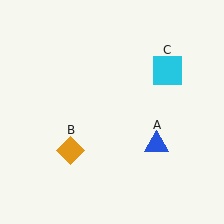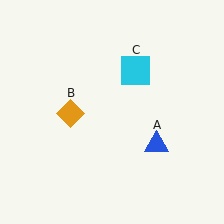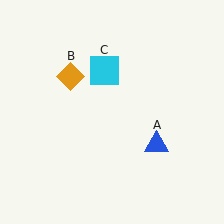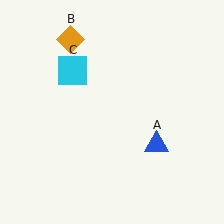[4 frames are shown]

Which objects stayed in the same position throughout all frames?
Blue triangle (object A) remained stationary.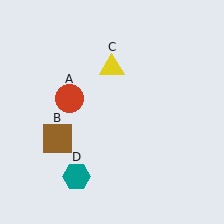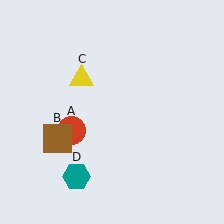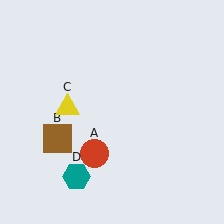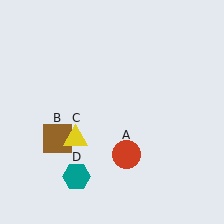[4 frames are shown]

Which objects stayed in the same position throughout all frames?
Brown square (object B) and teal hexagon (object D) remained stationary.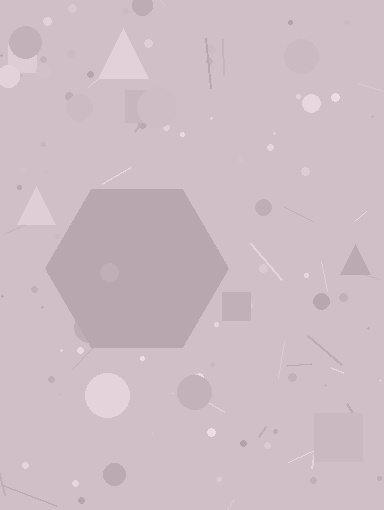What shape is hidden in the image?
A hexagon is hidden in the image.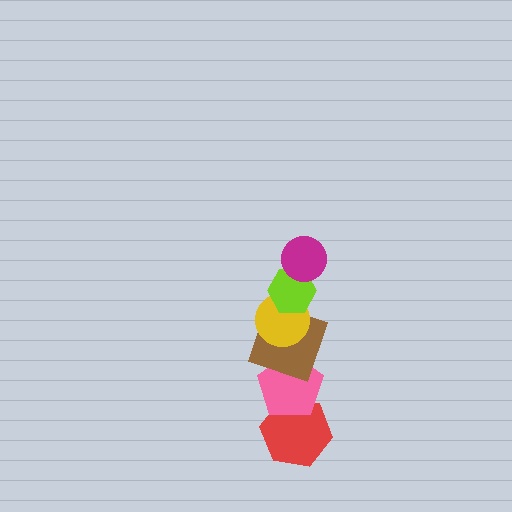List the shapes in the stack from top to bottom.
From top to bottom: the magenta circle, the lime hexagon, the yellow circle, the brown square, the pink pentagon, the red hexagon.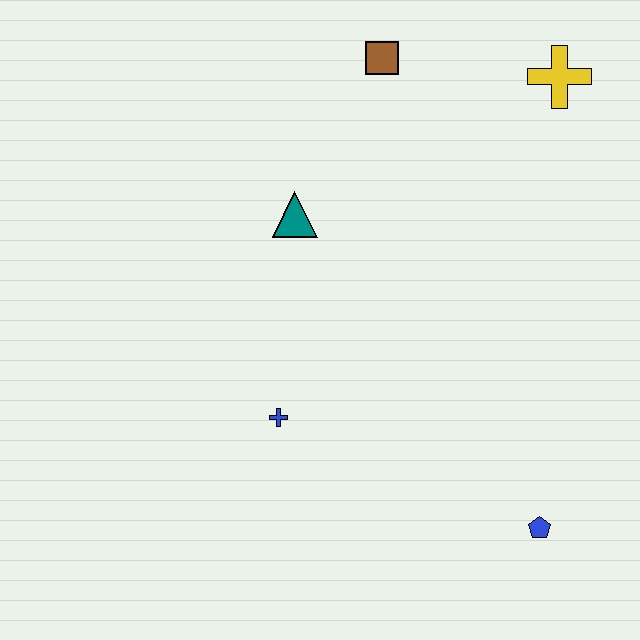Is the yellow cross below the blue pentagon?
No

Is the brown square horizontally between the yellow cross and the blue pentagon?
No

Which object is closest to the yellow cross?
The brown square is closest to the yellow cross.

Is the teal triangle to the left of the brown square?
Yes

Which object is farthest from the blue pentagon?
The brown square is farthest from the blue pentagon.